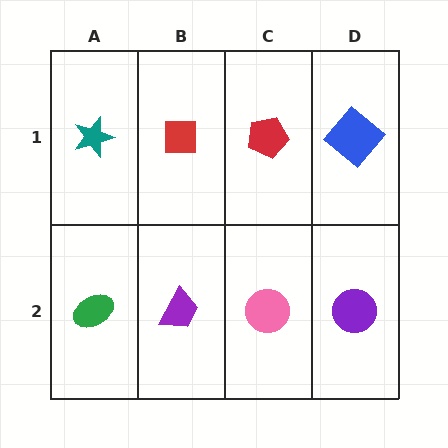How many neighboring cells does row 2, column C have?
3.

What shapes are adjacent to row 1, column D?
A purple circle (row 2, column D), a red pentagon (row 1, column C).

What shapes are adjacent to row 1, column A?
A green ellipse (row 2, column A), a red square (row 1, column B).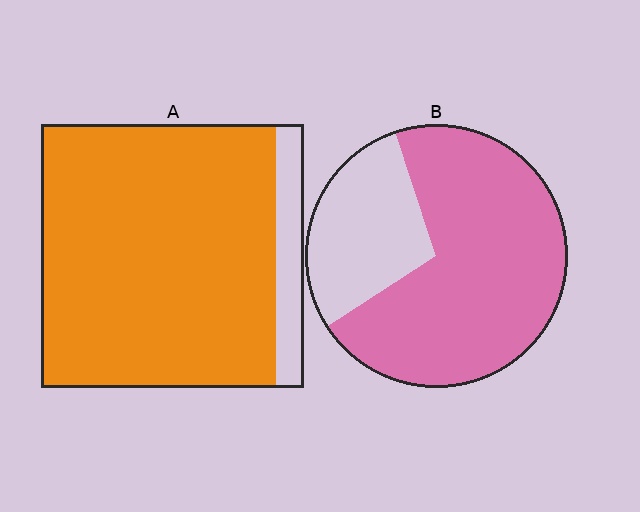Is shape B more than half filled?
Yes.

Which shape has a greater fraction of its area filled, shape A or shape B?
Shape A.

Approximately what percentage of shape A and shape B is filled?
A is approximately 90% and B is approximately 70%.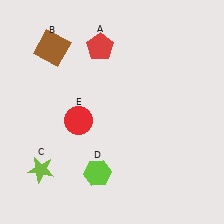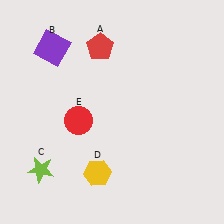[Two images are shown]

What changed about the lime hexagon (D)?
In Image 1, D is lime. In Image 2, it changed to yellow.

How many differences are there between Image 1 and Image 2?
There are 2 differences between the two images.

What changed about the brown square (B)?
In Image 1, B is brown. In Image 2, it changed to purple.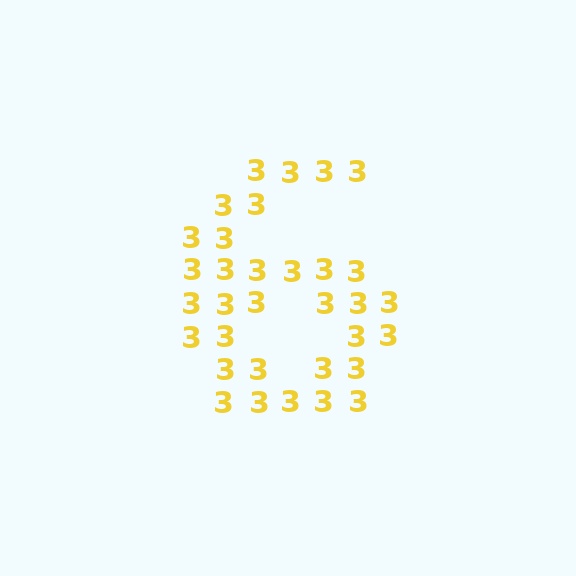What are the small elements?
The small elements are digit 3's.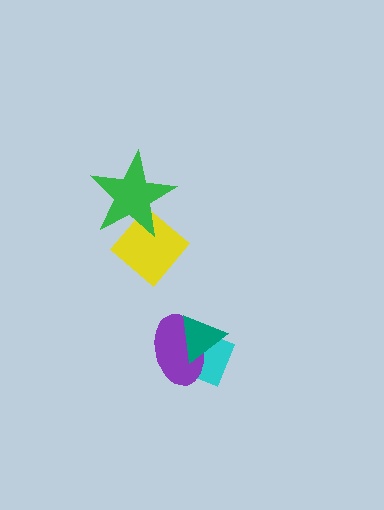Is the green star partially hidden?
No, no other shape covers it.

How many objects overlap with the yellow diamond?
1 object overlaps with the yellow diamond.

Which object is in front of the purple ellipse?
The teal triangle is in front of the purple ellipse.